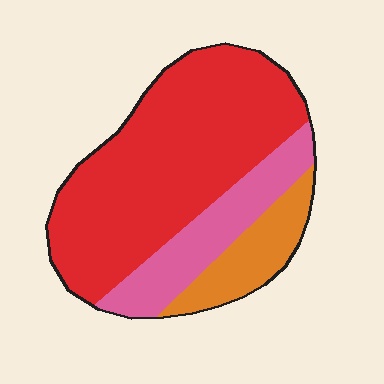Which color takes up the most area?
Red, at roughly 65%.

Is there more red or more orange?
Red.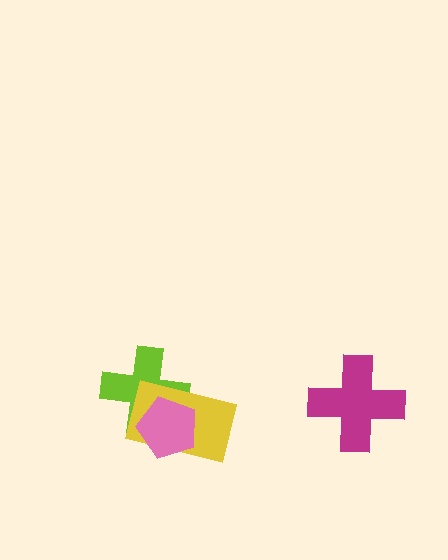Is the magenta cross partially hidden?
No, no other shape covers it.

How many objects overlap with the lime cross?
2 objects overlap with the lime cross.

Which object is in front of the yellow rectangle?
The pink pentagon is in front of the yellow rectangle.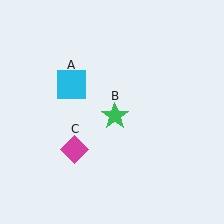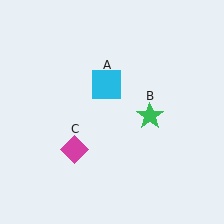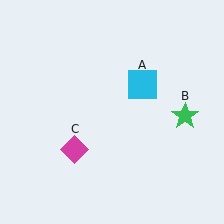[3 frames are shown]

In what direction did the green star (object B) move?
The green star (object B) moved right.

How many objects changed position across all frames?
2 objects changed position: cyan square (object A), green star (object B).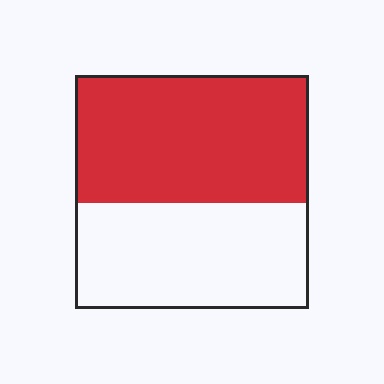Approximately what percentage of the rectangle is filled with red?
Approximately 55%.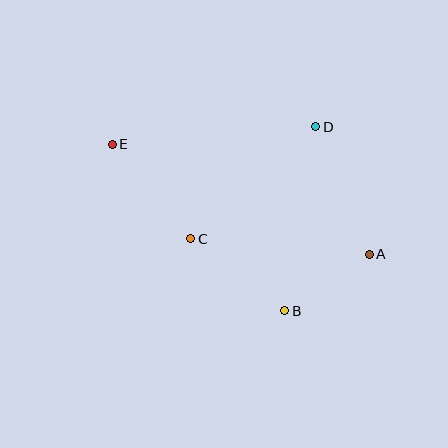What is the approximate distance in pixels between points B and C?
The distance between B and C is approximately 119 pixels.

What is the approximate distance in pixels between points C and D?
The distance between C and D is approximately 168 pixels.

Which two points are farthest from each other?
Points A and E are farthest from each other.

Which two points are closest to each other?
Points A and B are closest to each other.